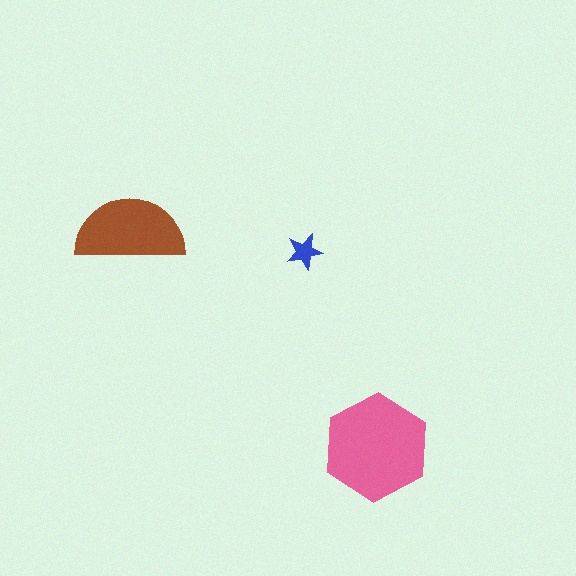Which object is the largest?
The pink hexagon.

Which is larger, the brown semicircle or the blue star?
The brown semicircle.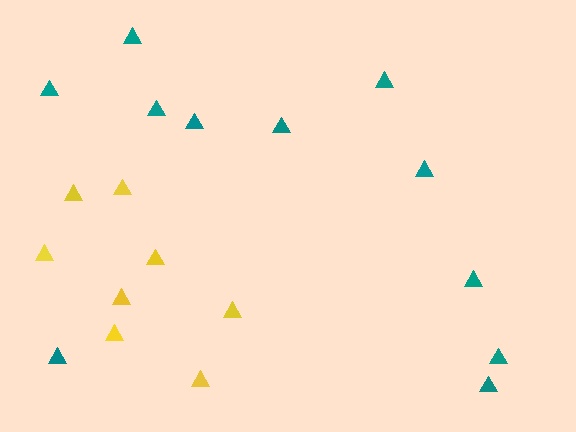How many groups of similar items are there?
There are 2 groups: one group of yellow triangles (8) and one group of teal triangles (11).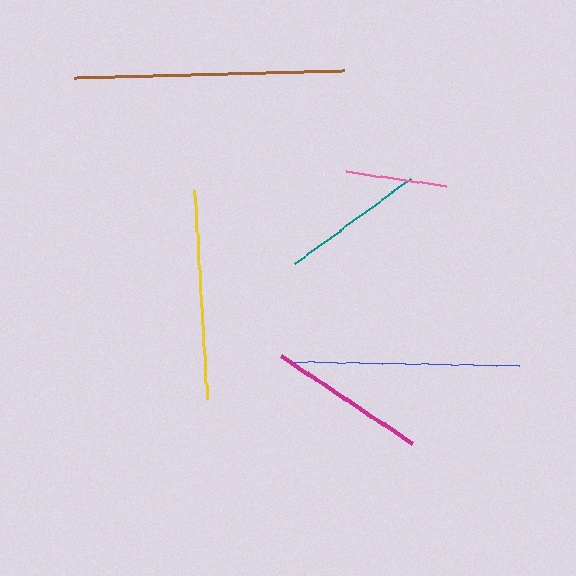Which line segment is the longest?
The brown line is the longest at approximately 270 pixels.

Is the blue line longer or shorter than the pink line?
The blue line is longer than the pink line.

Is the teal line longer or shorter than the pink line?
The teal line is longer than the pink line.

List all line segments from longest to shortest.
From longest to shortest: brown, blue, yellow, magenta, teal, pink.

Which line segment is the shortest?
The pink line is the shortest at approximately 102 pixels.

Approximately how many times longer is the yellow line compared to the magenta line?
The yellow line is approximately 1.3 times the length of the magenta line.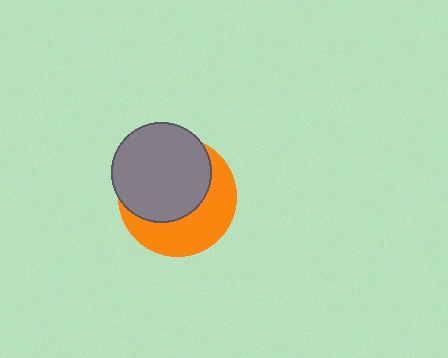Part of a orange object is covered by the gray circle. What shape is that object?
It is a circle.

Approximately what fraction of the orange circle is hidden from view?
Roughly 56% of the orange circle is hidden behind the gray circle.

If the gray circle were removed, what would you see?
You would see the complete orange circle.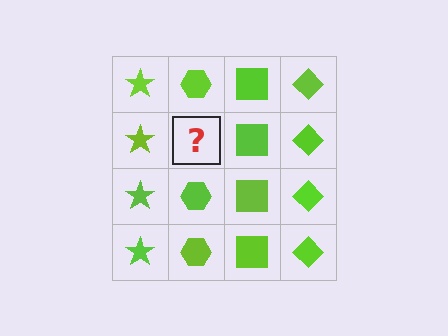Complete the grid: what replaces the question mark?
The question mark should be replaced with a lime hexagon.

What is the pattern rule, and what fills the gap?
The rule is that each column has a consistent shape. The gap should be filled with a lime hexagon.